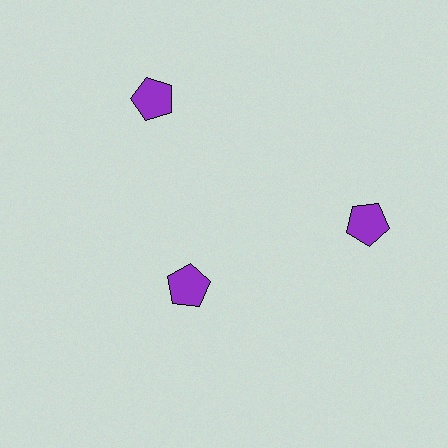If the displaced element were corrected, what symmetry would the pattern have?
It would have 3-fold rotational symmetry — the pattern would map onto itself every 120 degrees.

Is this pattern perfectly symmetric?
No. The 3 purple pentagons are arranged in a ring, but one element near the 7 o'clock position is pulled inward toward the center, breaking the 3-fold rotational symmetry.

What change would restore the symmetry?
The symmetry would be restored by moving it outward, back onto the ring so that all 3 pentagons sit at equal angles and equal distance from the center.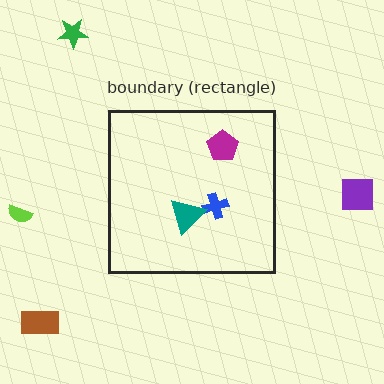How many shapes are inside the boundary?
3 inside, 4 outside.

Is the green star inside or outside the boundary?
Outside.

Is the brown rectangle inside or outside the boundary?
Outside.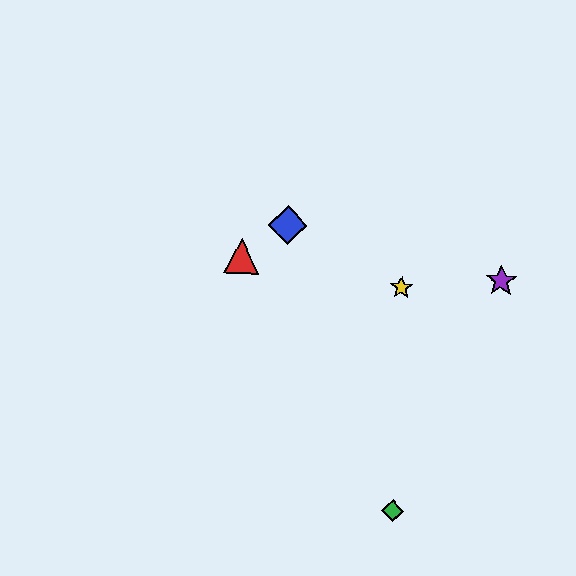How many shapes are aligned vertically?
2 shapes (the green diamond, the yellow star) are aligned vertically.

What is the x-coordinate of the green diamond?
The green diamond is at x≈392.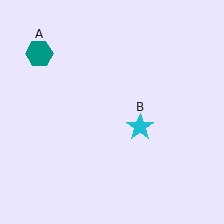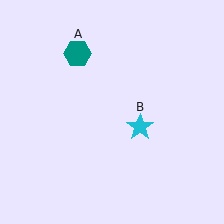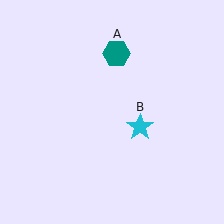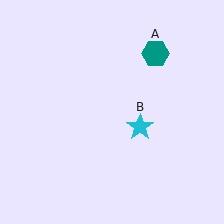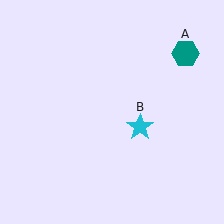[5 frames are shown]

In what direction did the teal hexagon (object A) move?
The teal hexagon (object A) moved right.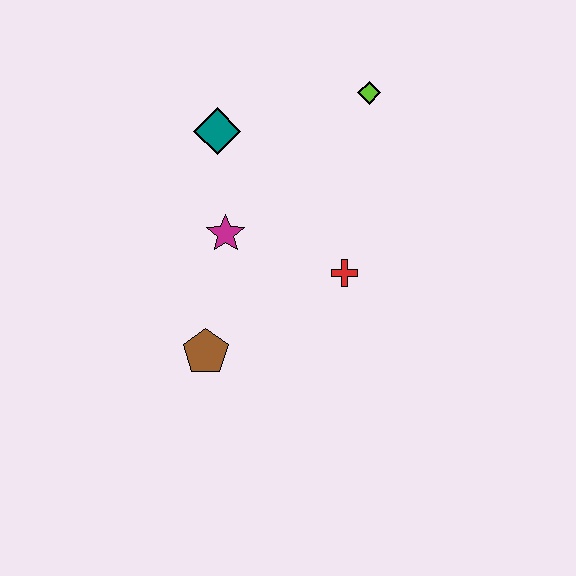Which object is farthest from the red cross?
The teal diamond is farthest from the red cross.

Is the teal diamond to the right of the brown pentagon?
Yes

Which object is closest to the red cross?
The magenta star is closest to the red cross.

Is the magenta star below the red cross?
No